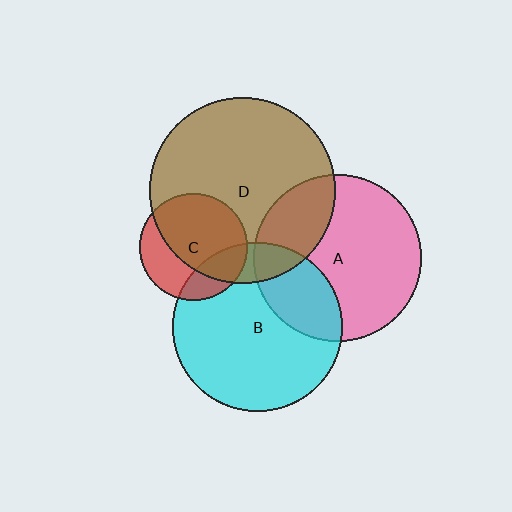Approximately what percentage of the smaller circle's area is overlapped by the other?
Approximately 15%.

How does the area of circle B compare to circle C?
Approximately 2.5 times.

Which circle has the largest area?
Circle D (brown).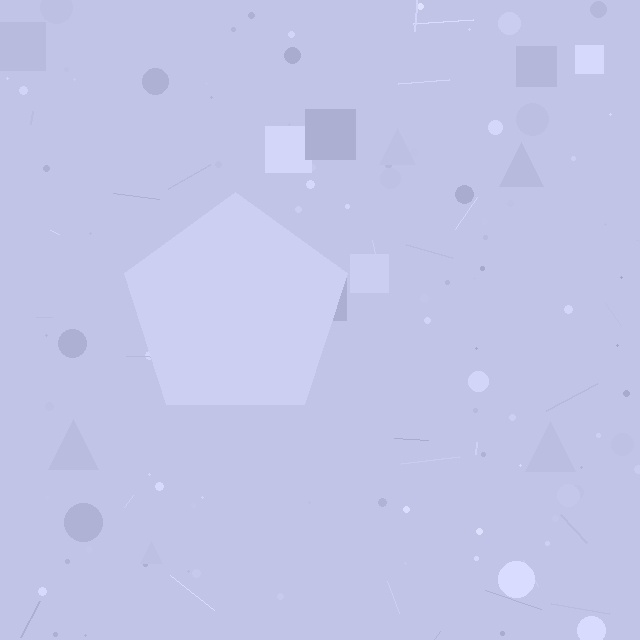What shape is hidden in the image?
A pentagon is hidden in the image.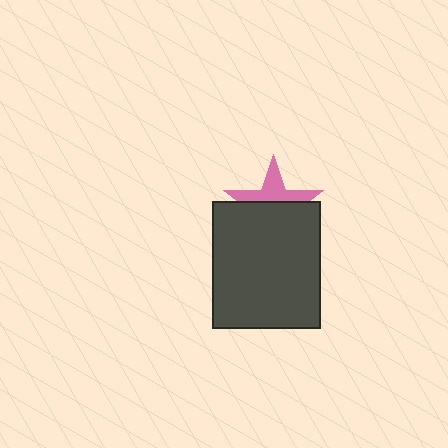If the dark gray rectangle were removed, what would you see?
You would see the complete pink star.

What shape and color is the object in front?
The object in front is a dark gray rectangle.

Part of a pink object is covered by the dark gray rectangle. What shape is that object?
It is a star.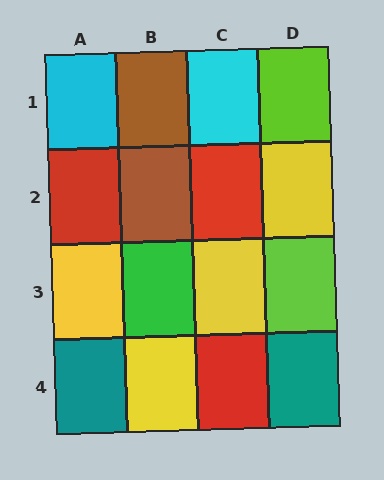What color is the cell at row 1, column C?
Cyan.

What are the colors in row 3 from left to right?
Yellow, green, yellow, lime.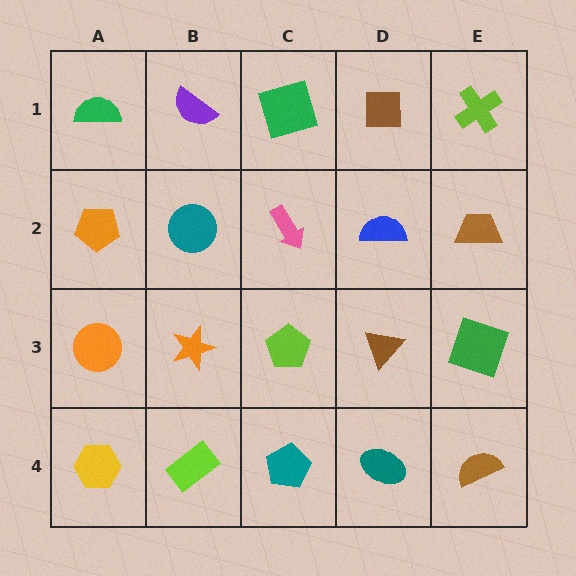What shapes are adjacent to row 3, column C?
A pink arrow (row 2, column C), a teal pentagon (row 4, column C), an orange star (row 3, column B), a brown triangle (row 3, column D).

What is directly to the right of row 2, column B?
A pink arrow.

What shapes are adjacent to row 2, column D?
A brown square (row 1, column D), a brown triangle (row 3, column D), a pink arrow (row 2, column C), a brown trapezoid (row 2, column E).